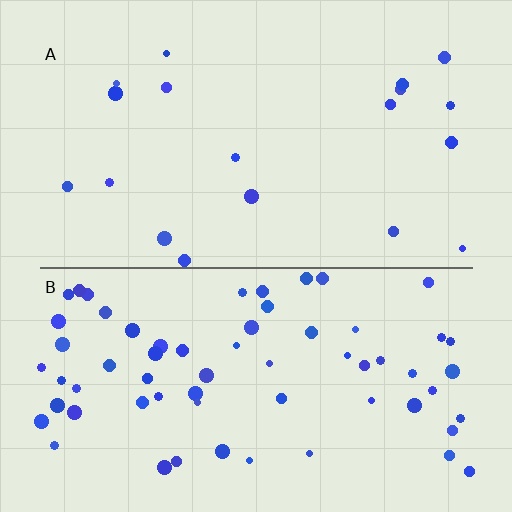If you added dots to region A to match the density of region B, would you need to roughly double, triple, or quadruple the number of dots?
Approximately triple.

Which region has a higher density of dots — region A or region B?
B (the bottom).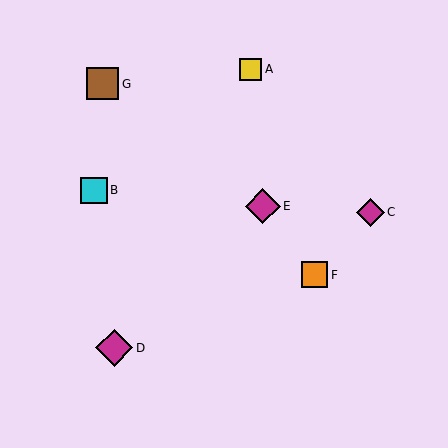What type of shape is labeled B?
Shape B is a cyan square.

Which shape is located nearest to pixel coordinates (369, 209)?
The magenta diamond (labeled C) at (371, 212) is nearest to that location.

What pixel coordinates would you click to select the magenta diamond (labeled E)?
Click at (263, 206) to select the magenta diamond E.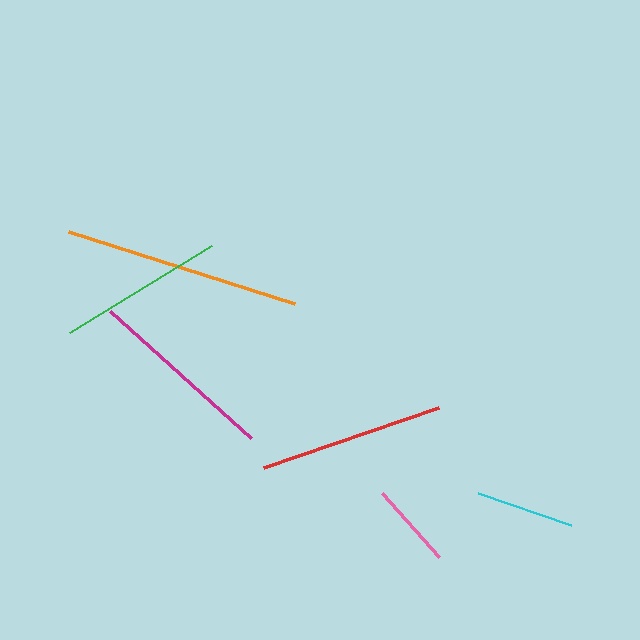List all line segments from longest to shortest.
From longest to shortest: orange, magenta, red, green, cyan, pink.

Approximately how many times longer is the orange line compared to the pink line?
The orange line is approximately 2.8 times the length of the pink line.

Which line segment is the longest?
The orange line is the longest at approximately 237 pixels.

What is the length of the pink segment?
The pink segment is approximately 85 pixels long.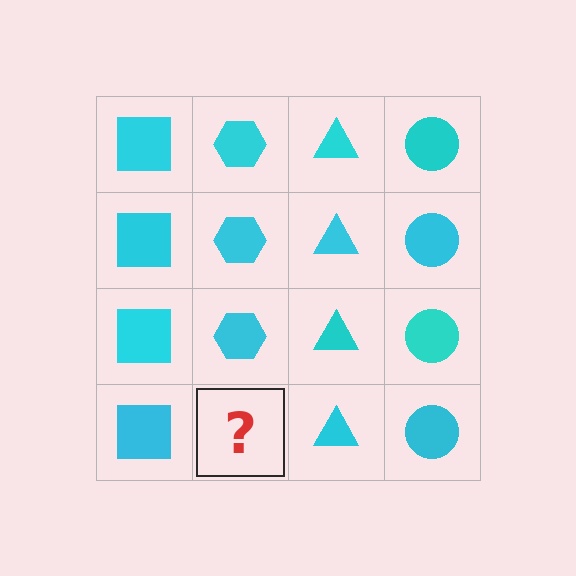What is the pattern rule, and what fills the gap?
The rule is that each column has a consistent shape. The gap should be filled with a cyan hexagon.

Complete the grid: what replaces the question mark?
The question mark should be replaced with a cyan hexagon.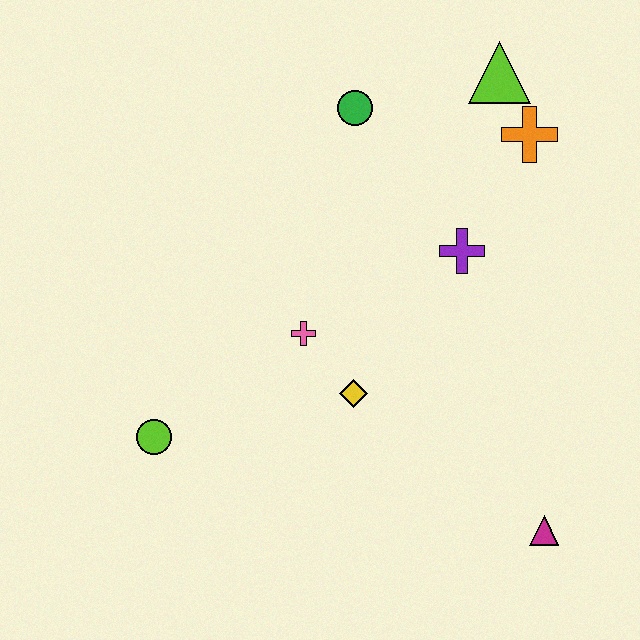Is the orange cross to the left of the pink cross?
No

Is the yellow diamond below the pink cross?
Yes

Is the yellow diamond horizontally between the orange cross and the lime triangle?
No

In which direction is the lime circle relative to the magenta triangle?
The lime circle is to the left of the magenta triangle.